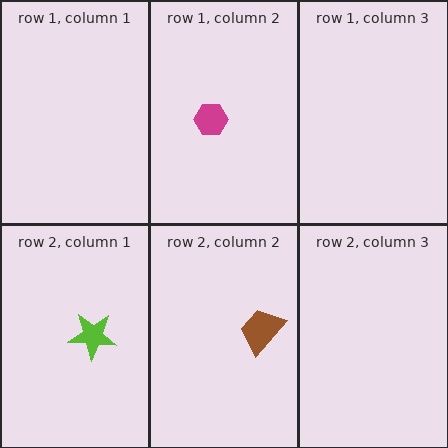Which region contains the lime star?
The row 2, column 1 region.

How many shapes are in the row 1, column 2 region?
1.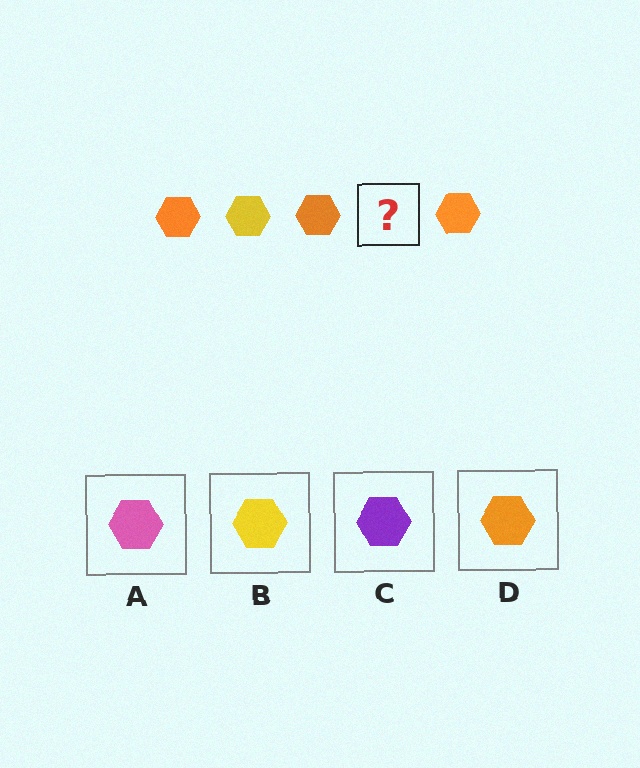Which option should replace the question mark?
Option B.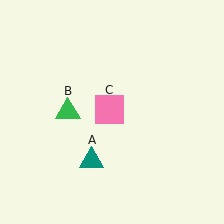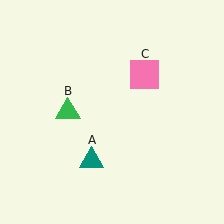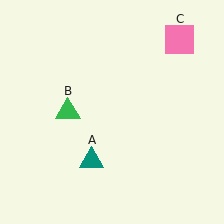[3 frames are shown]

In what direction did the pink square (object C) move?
The pink square (object C) moved up and to the right.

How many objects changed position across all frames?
1 object changed position: pink square (object C).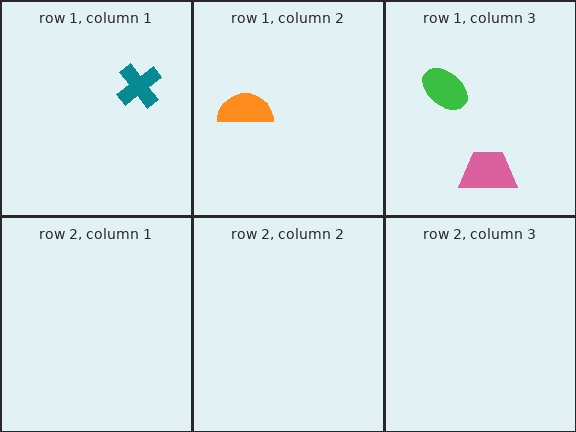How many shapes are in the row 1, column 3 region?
2.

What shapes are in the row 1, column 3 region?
The green ellipse, the pink trapezoid.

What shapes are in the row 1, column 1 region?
The teal cross.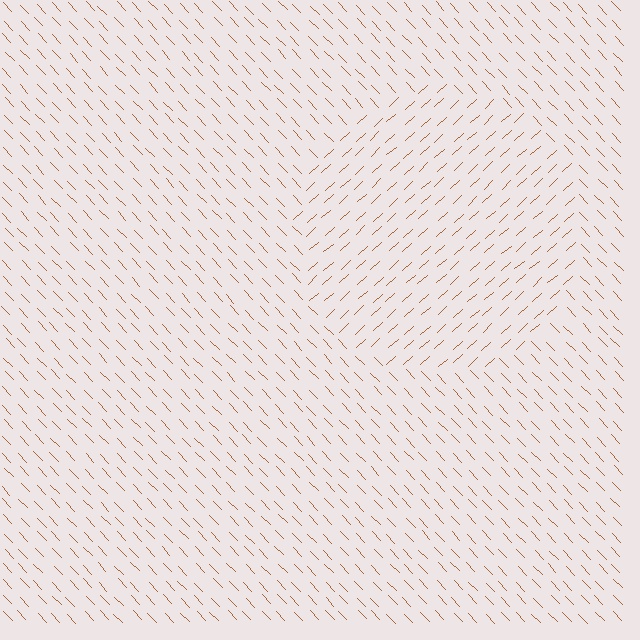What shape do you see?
I see a circle.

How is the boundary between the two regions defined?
The boundary is defined purely by a change in line orientation (approximately 89 degrees difference). All lines are the same color and thickness.